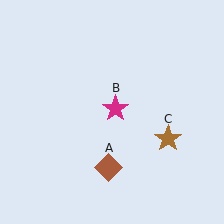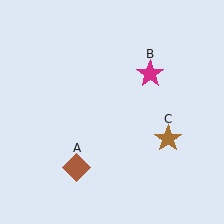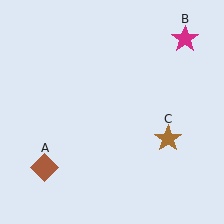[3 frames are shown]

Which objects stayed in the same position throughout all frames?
Brown star (object C) remained stationary.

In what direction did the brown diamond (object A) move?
The brown diamond (object A) moved left.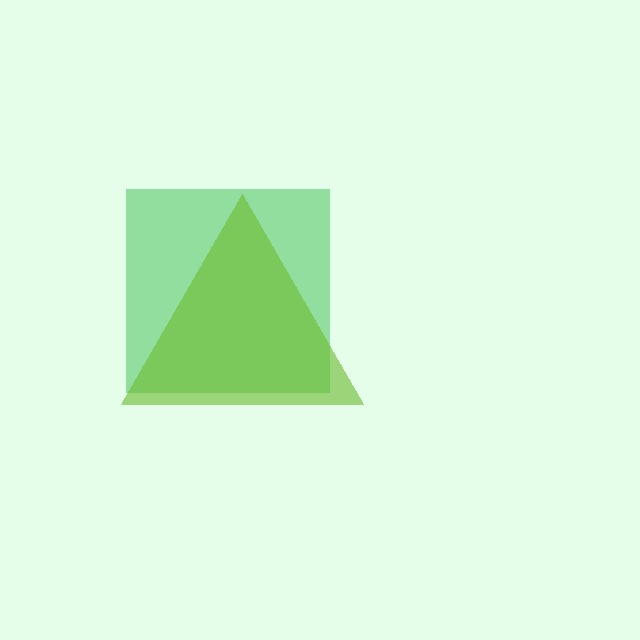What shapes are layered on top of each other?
The layered shapes are: a green square, a lime triangle.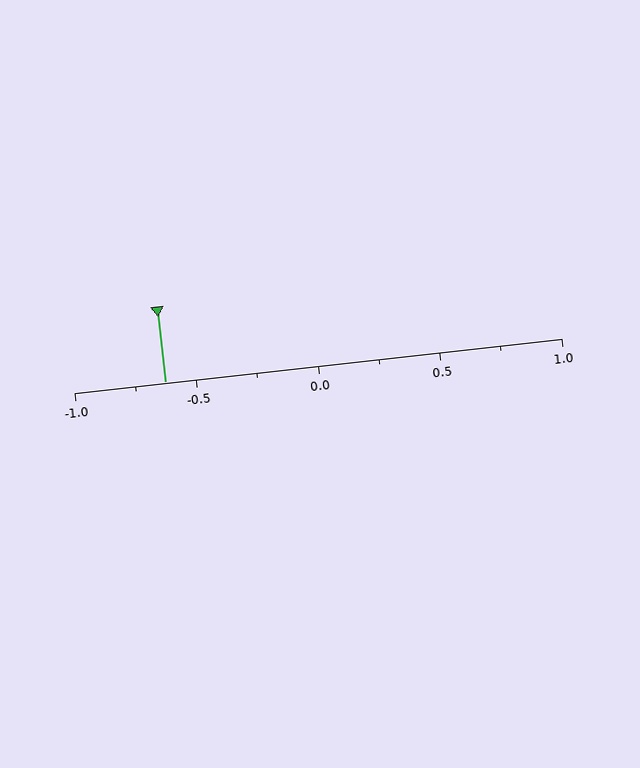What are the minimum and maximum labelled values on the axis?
The axis runs from -1.0 to 1.0.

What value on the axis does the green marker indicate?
The marker indicates approximately -0.62.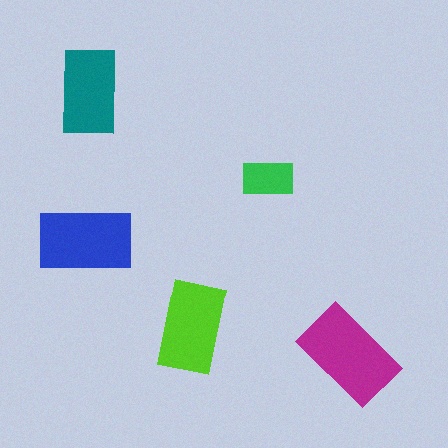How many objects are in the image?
There are 5 objects in the image.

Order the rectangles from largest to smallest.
the magenta one, the blue one, the lime one, the teal one, the green one.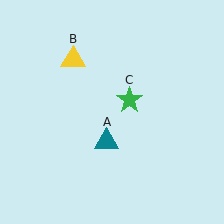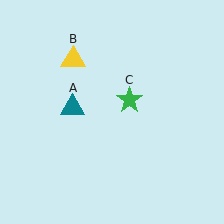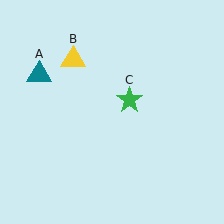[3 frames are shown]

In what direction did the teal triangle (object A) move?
The teal triangle (object A) moved up and to the left.